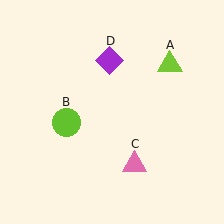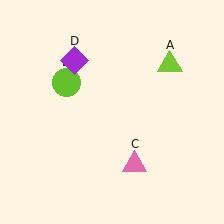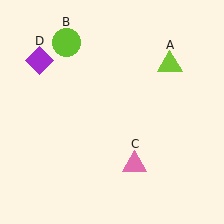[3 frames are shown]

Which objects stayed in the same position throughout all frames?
Lime triangle (object A) and pink triangle (object C) remained stationary.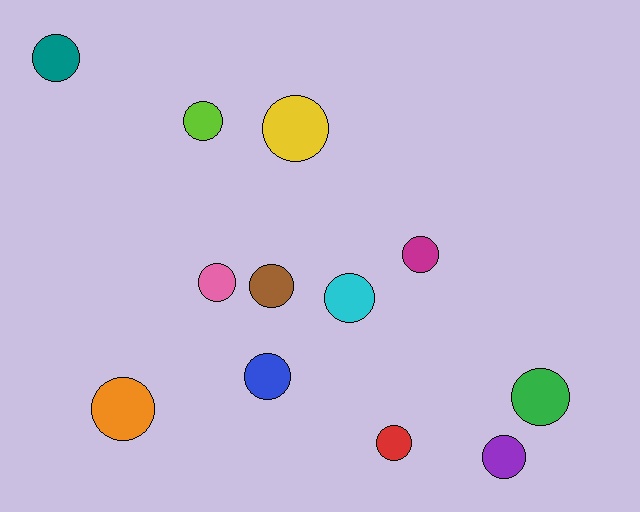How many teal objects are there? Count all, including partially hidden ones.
There is 1 teal object.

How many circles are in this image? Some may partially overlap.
There are 12 circles.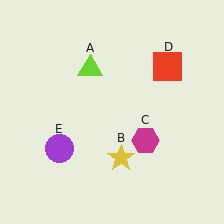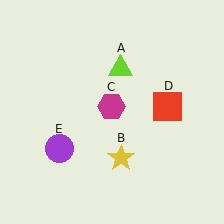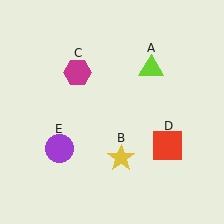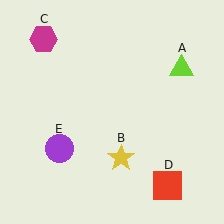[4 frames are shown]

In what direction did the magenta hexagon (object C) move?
The magenta hexagon (object C) moved up and to the left.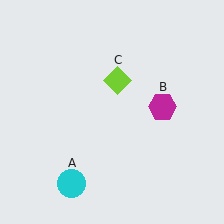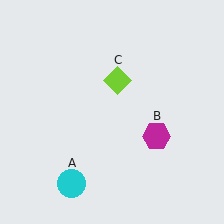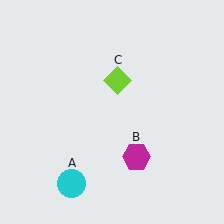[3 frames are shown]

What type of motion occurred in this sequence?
The magenta hexagon (object B) rotated clockwise around the center of the scene.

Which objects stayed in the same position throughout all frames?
Cyan circle (object A) and lime diamond (object C) remained stationary.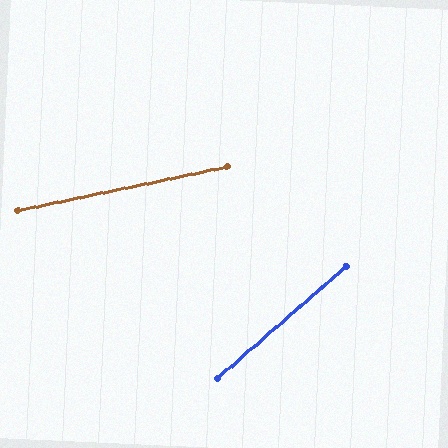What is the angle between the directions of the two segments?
Approximately 29 degrees.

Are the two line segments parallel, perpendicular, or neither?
Neither parallel nor perpendicular — they differ by about 29°.